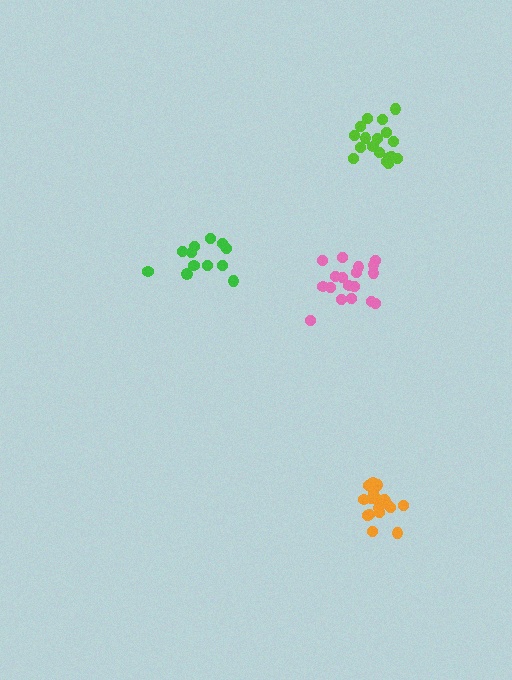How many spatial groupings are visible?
There are 4 spatial groupings.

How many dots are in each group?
Group 1: 17 dots, Group 2: 18 dots, Group 3: 18 dots, Group 4: 12 dots (65 total).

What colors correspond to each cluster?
The clusters are colored: orange, lime, pink, green.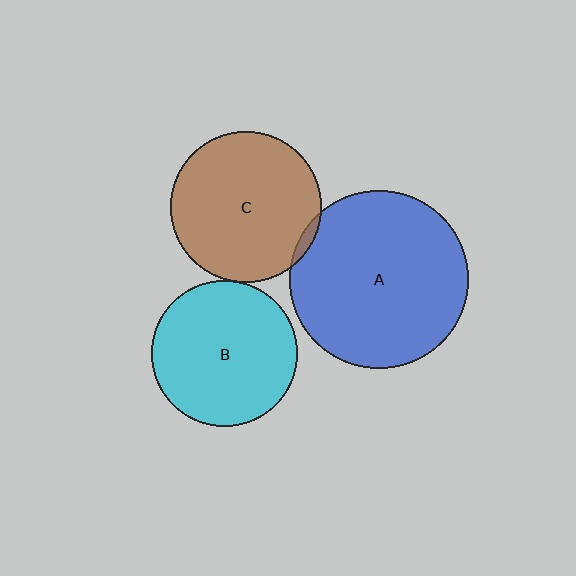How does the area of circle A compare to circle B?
Approximately 1.5 times.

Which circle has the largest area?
Circle A (blue).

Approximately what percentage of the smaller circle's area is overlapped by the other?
Approximately 5%.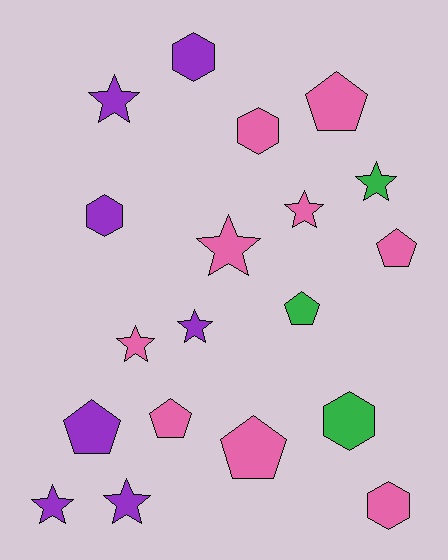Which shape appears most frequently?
Star, with 8 objects.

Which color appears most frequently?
Pink, with 9 objects.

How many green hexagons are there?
There is 1 green hexagon.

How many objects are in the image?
There are 19 objects.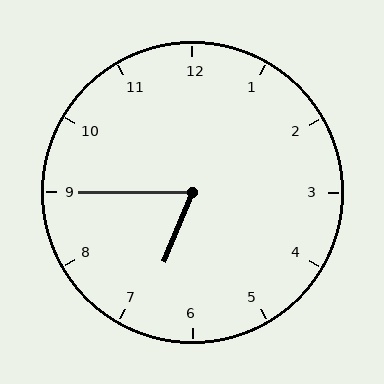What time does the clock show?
6:45.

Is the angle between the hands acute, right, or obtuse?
It is acute.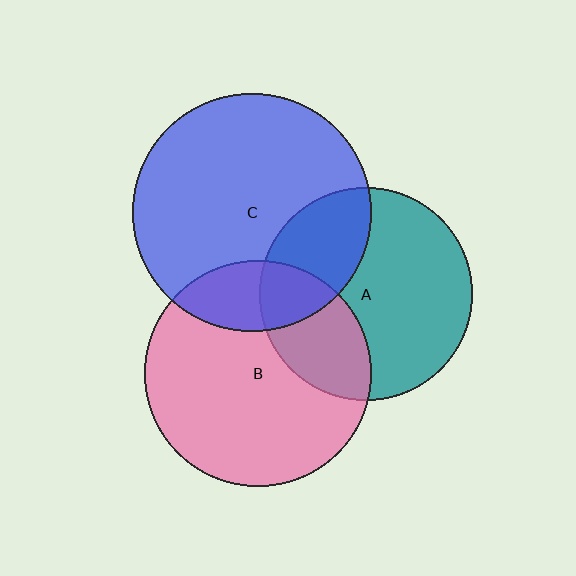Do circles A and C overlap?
Yes.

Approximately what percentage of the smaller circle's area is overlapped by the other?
Approximately 30%.